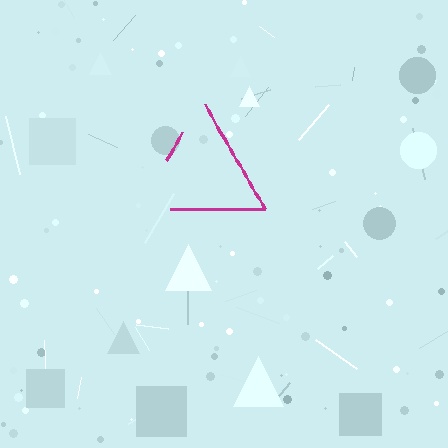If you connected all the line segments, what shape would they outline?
They would outline a triangle.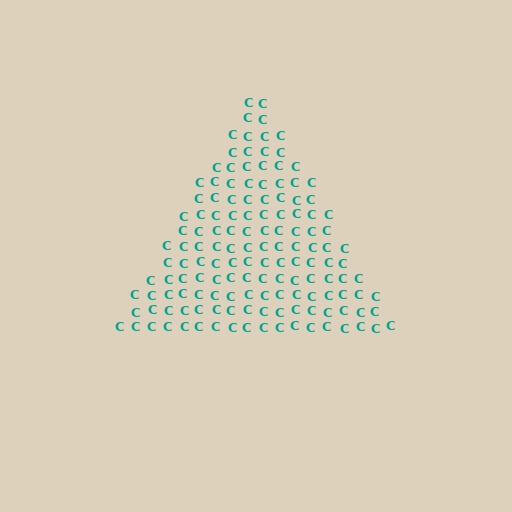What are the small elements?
The small elements are letter C's.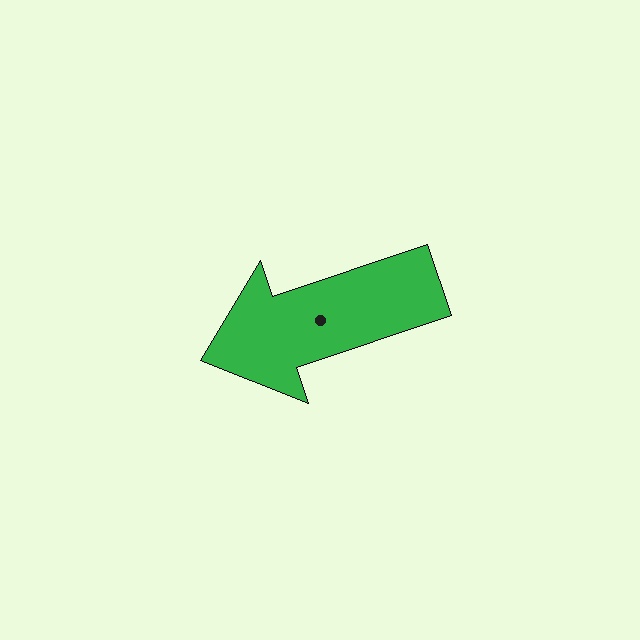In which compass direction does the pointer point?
West.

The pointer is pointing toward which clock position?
Roughly 8 o'clock.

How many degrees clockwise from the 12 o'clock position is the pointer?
Approximately 251 degrees.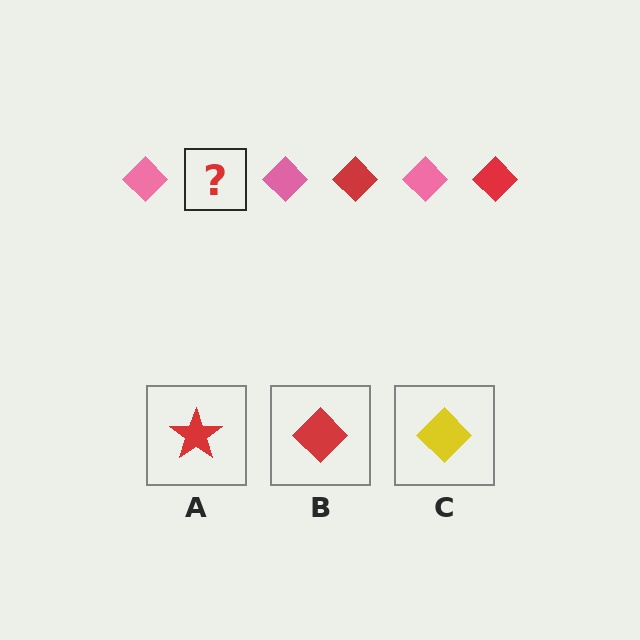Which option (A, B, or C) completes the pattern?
B.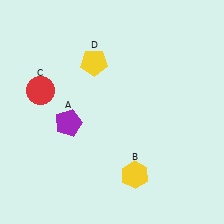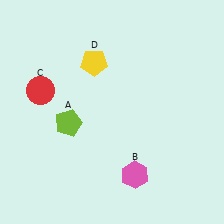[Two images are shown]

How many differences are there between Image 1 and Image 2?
There are 2 differences between the two images.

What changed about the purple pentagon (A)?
In Image 1, A is purple. In Image 2, it changed to lime.